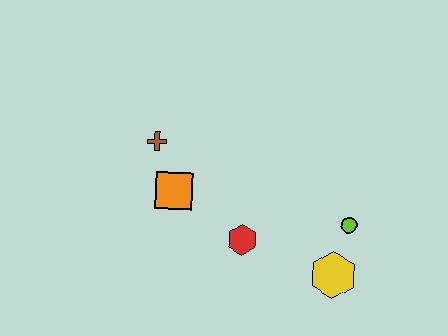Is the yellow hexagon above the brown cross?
No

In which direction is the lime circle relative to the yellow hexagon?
The lime circle is above the yellow hexagon.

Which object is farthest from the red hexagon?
The brown cross is farthest from the red hexagon.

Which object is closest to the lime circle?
The yellow hexagon is closest to the lime circle.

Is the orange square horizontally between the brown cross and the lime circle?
Yes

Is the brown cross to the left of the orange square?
Yes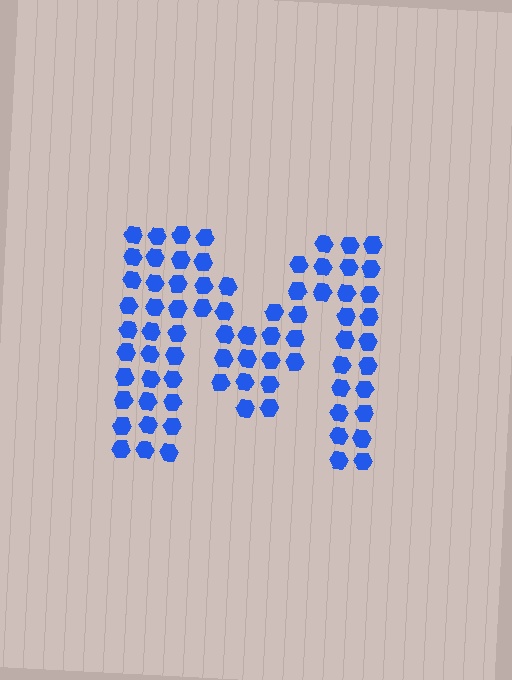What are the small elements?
The small elements are hexagons.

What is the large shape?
The large shape is the letter M.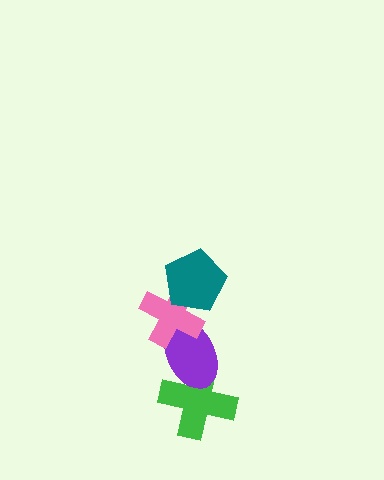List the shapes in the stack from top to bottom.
From top to bottom: the teal pentagon, the pink cross, the purple ellipse, the green cross.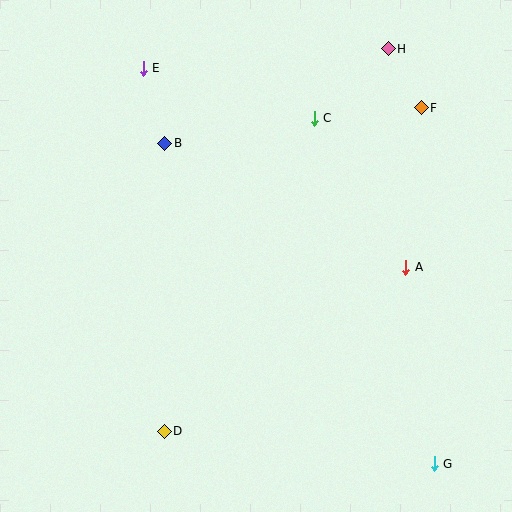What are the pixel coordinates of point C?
Point C is at (314, 118).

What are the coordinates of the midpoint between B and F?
The midpoint between B and F is at (293, 126).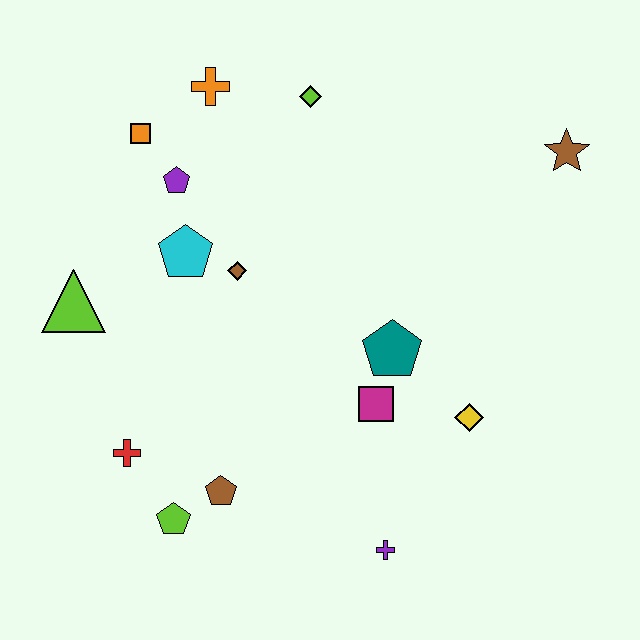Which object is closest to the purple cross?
The magenta square is closest to the purple cross.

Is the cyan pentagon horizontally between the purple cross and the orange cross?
No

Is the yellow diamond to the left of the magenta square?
No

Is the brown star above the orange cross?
No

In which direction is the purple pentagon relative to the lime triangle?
The purple pentagon is above the lime triangle.